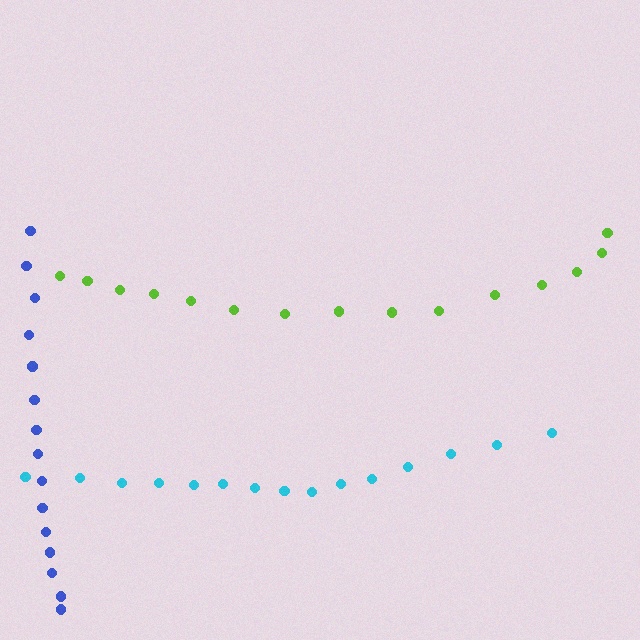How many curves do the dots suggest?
There are 3 distinct paths.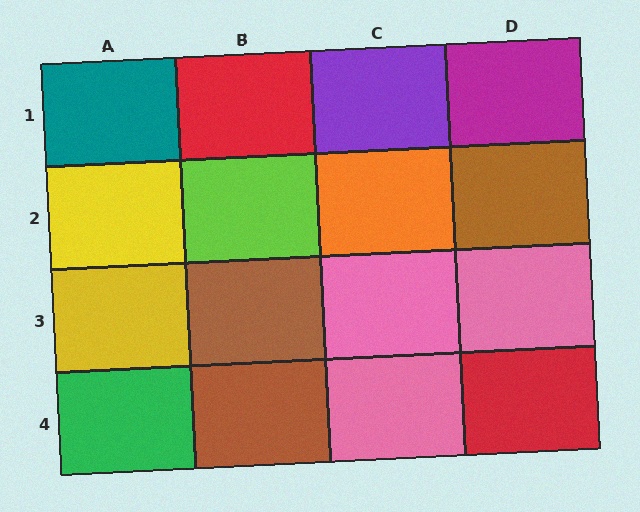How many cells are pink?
3 cells are pink.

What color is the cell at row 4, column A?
Green.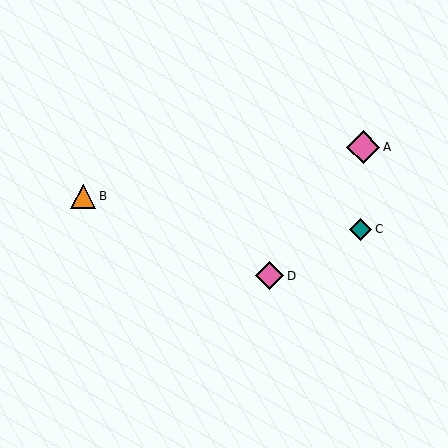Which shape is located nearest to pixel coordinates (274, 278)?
The pink diamond (labeled D) at (270, 276) is nearest to that location.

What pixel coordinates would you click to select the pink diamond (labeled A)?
Click at (363, 147) to select the pink diamond A.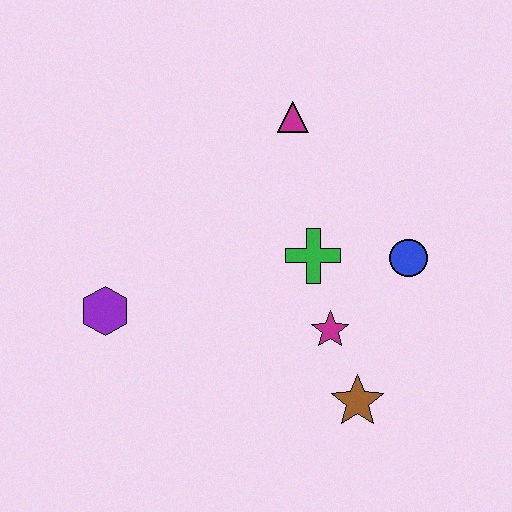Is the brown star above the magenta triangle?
No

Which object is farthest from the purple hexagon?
The blue circle is farthest from the purple hexagon.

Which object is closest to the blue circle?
The green cross is closest to the blue circle.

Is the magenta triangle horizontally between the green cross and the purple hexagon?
Yes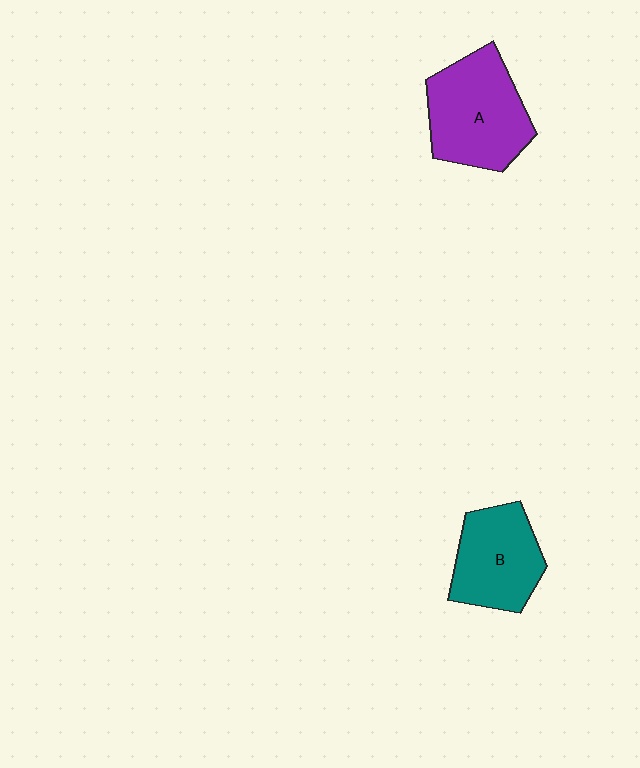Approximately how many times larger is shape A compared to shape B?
Approximately 1.2 times.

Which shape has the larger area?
Shape A (purple).